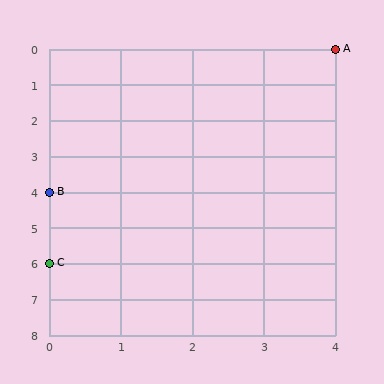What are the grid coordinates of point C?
Point C is at grid coordinates (0, 6).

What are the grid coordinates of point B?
Point B is at grid coordinates (0, 4).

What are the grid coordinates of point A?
Point A is at grid coordinates (4, 0).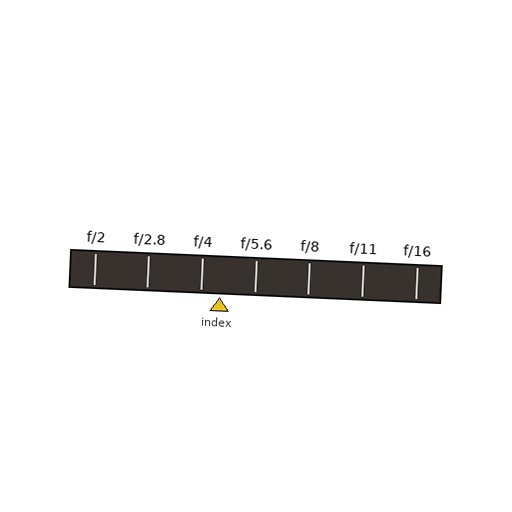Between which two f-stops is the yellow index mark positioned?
The index mark is between f/4 and f/5.6.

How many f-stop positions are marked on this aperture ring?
There are 7 f-stop positions marked.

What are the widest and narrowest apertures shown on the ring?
The widest aperture shown is f/2 and the narrowest is f/16.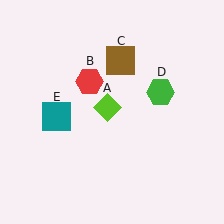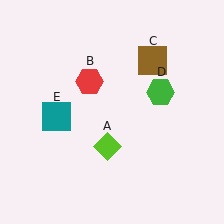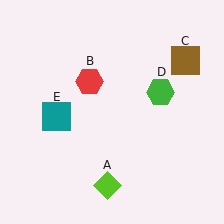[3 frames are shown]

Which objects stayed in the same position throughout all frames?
Red hexagon (object B) and green hexagon (object D) and teal square (object E) remained stationary.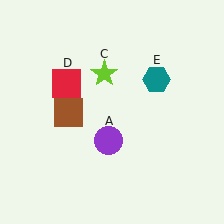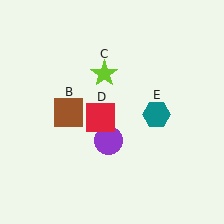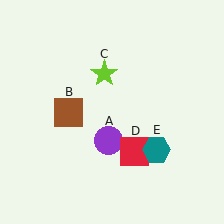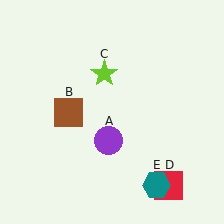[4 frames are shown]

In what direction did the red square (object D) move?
The red square (object D) moved down and to the right.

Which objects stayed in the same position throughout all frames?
Purple circle (object A) and brown square (object B) and lime star (object C) remained stationary.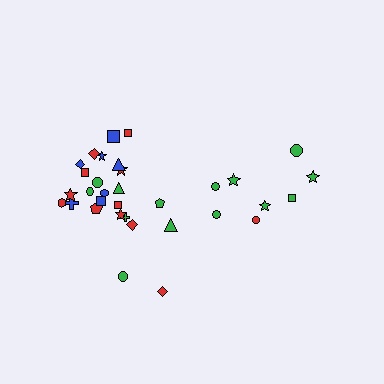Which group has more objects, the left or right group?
The left group.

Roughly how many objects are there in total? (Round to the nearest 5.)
Roughly 35 objects in total.